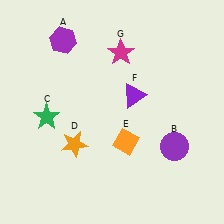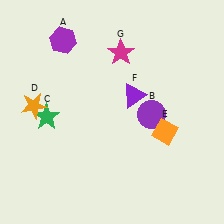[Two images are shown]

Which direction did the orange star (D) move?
The orange star (D) moved left.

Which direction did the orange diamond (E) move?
The orange diamond (E) moved right.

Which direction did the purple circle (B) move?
The purple circle (B) moved up.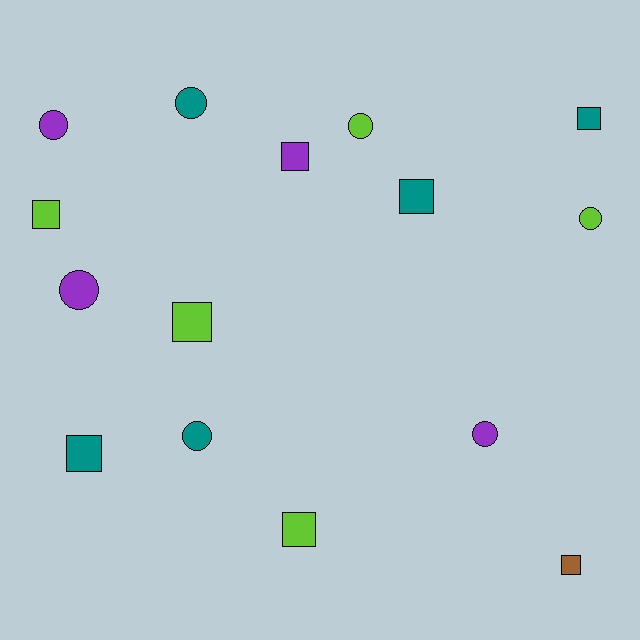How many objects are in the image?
There are 15 objects.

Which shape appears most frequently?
Square, with 8 objects.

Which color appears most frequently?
Teal, with 5 objects.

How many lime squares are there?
There are 3 lime squares.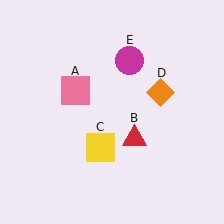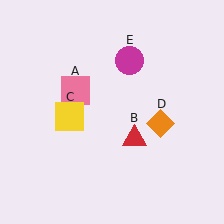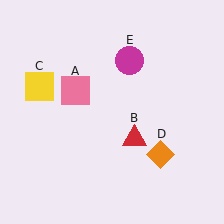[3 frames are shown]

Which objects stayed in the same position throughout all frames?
Pink square (object A) and red triangle (object B) and magenta circle (object E) remained stationary.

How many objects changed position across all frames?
2 objects changed position: yellow square (object C), orange diamond (object D).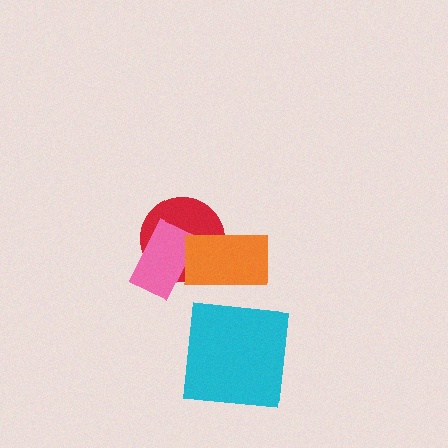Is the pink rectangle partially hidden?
Yes, it is partially covered by another shape.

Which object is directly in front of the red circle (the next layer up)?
The pink rectangle is directly in front of the red circle.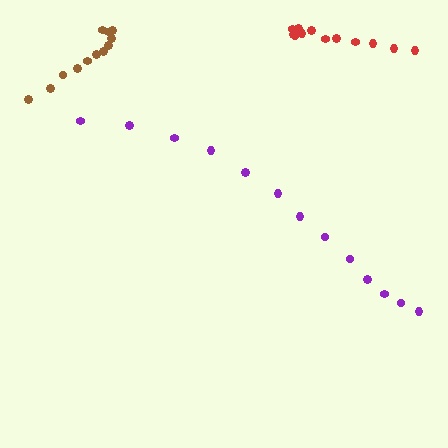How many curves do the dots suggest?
There are 3 distinct paths.